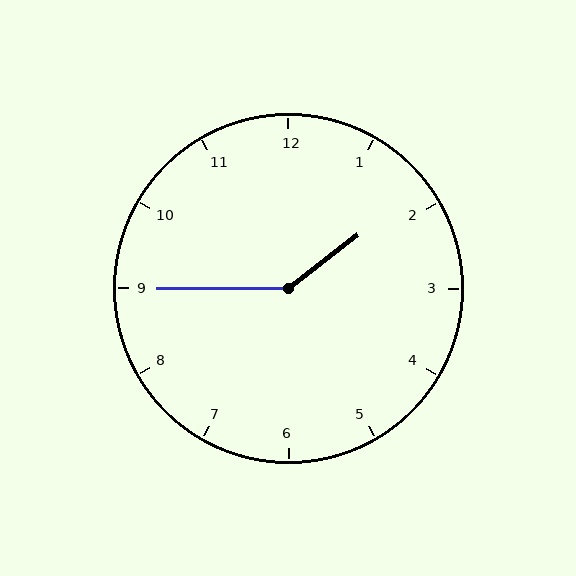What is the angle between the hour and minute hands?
Approximately 142 degrees.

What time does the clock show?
1:45.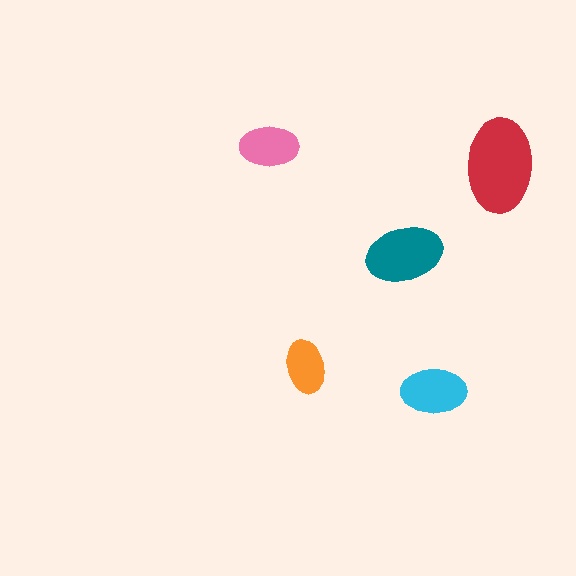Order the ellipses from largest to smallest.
the red one, the teal one, the cyan one, the pink one, the orange one.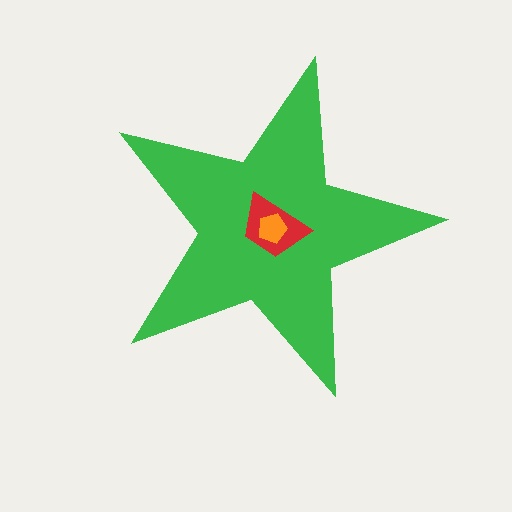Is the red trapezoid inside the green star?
Yes.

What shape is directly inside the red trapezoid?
The orange pentagon.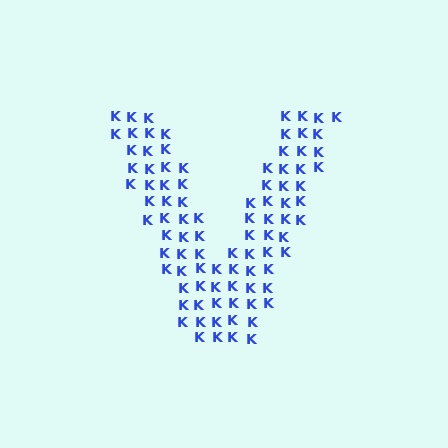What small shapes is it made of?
It is made of small letter K's.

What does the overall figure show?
The overall figure shows the letter V.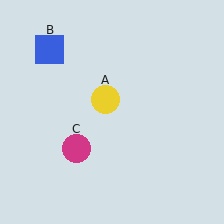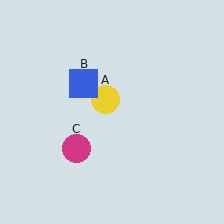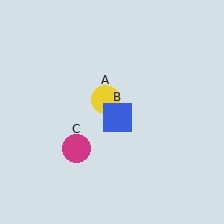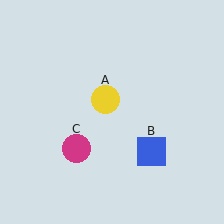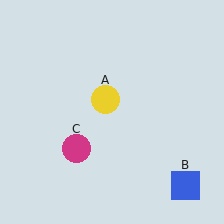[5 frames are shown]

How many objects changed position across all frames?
1 object changed position: blue square (object B).